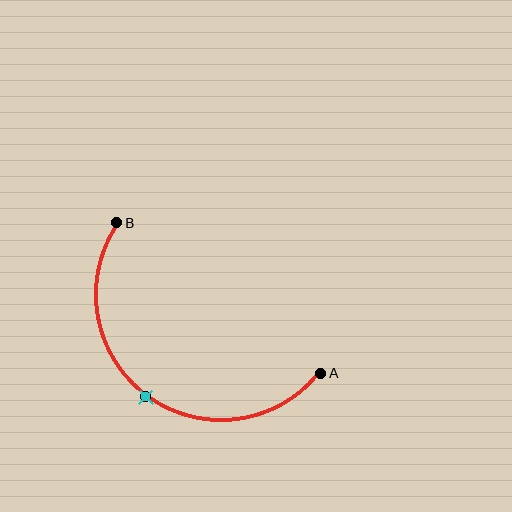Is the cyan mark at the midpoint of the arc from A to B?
Yes. The cyan mark lies on the arc at equal arc-length from both A and B — it is the arc midpoint.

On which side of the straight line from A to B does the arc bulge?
The arc bulges below and to the left of the straight line connecting A and B.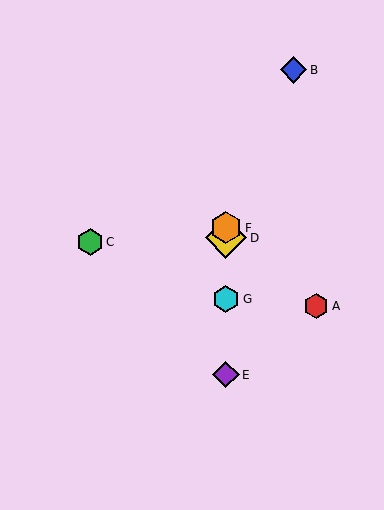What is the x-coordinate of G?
Object G is at x≈226.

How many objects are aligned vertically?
4 objects (D, E, F, G) are aligned vertically.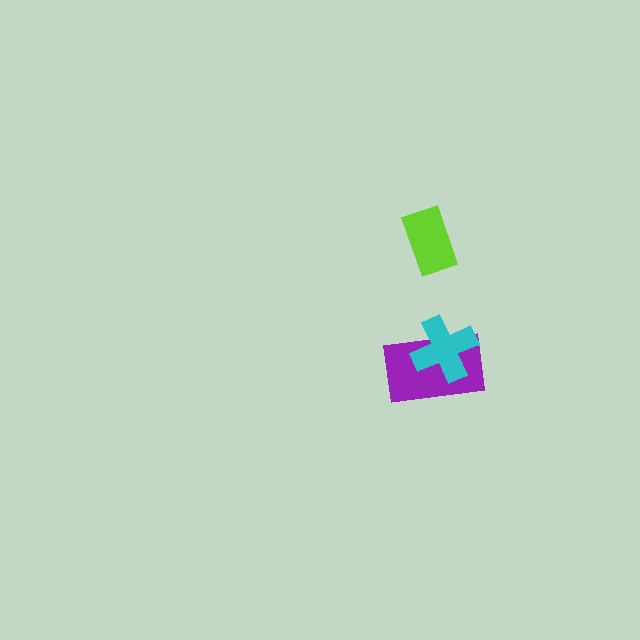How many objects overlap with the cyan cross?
1 object overlaps with the cyan cross.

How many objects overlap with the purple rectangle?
1 object overlaps with the purple rectangle.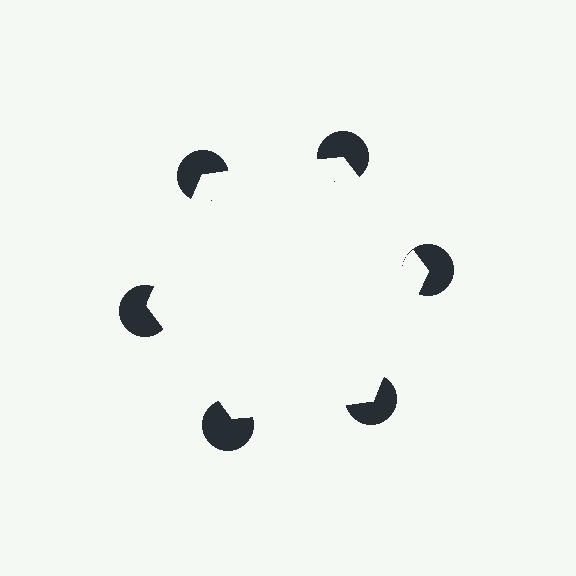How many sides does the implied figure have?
6 sides.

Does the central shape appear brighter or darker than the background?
It typically appears slightly brighter than the background, even though no actual brightness change is drawn.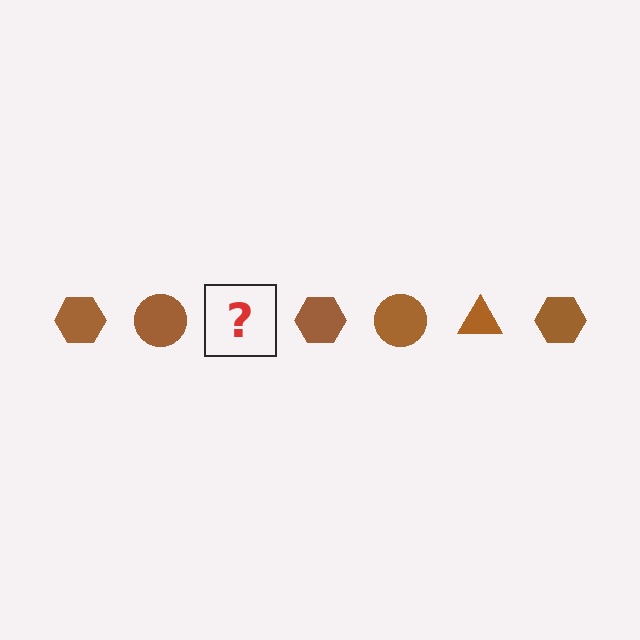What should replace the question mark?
The question mark should be replaced with a brown triangle.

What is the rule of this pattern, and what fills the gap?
The rule is that the pattern cycles through hexagon, circle, triangle shapes in brown. The gap should be filled with a brown triangle.